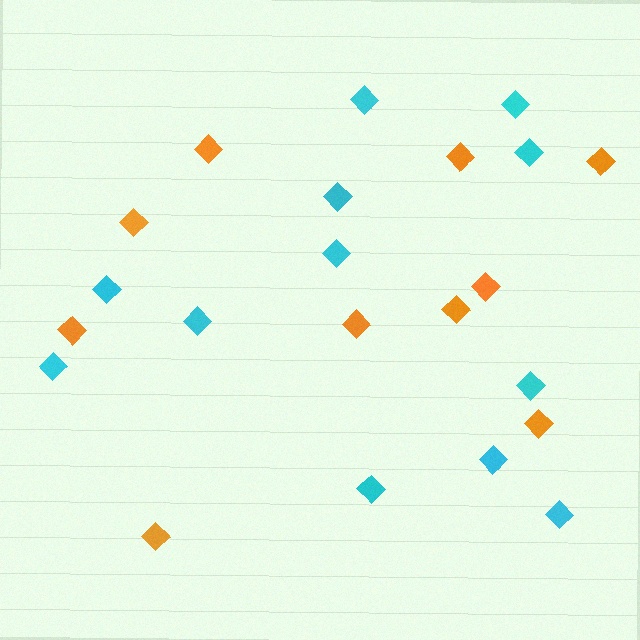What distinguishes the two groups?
There are 2 groups: one group of orange diamonds (10) and one group of cyan diamonds (12).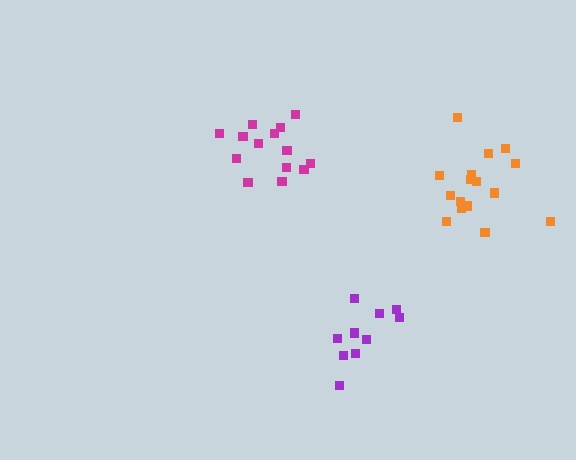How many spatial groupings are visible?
There are 3 spatial groupings.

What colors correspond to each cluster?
The clusters are colored: purple, orange, magenta.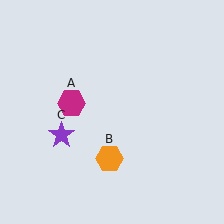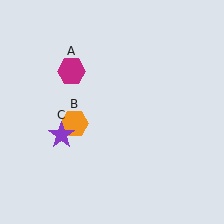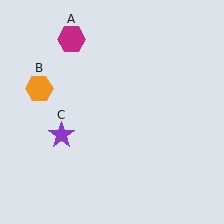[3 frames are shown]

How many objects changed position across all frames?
2 objects changed position: magenta hexagon (object A), orange hexagon (object B).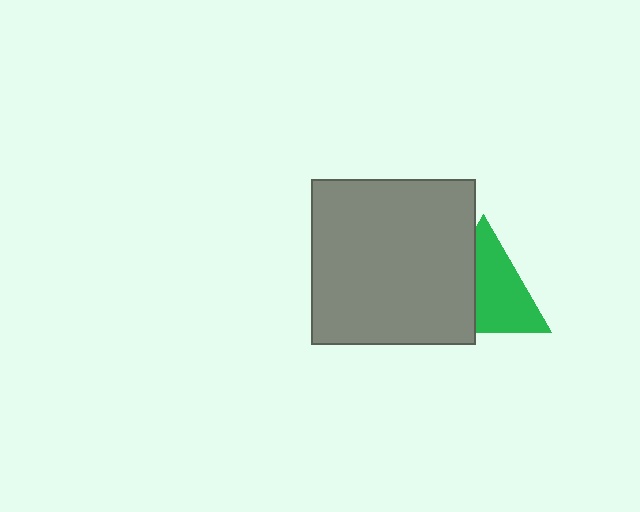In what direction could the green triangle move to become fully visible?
The green triangle could move right. That would shift it out from behind the gray square entirely.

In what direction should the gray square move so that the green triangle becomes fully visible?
The gray square should move left. That is the shortest direction to clear the overlap and leave the green triangle fully visible.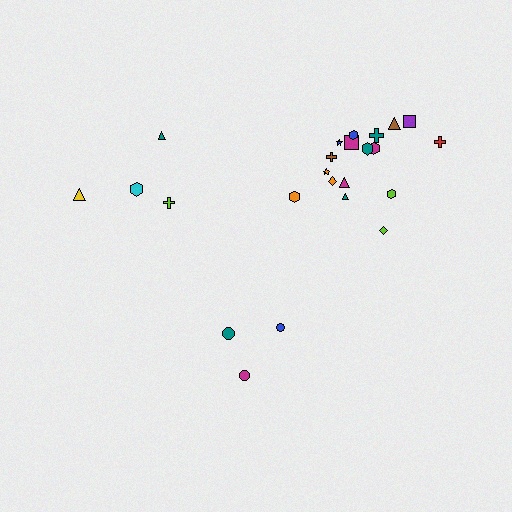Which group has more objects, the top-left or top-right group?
The top-right group.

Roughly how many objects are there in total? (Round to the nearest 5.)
Roughly 25 objects in total.